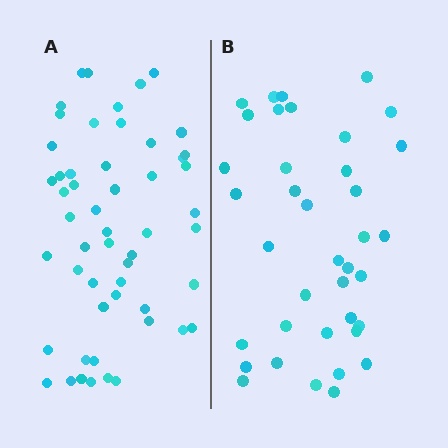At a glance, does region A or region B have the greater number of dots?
Region A (the left region) has more dots.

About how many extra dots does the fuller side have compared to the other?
Region A has approximately 15 more dots than region B.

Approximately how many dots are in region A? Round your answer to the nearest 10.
About 50 dots. (The exact count is 53, which rounds to 50.)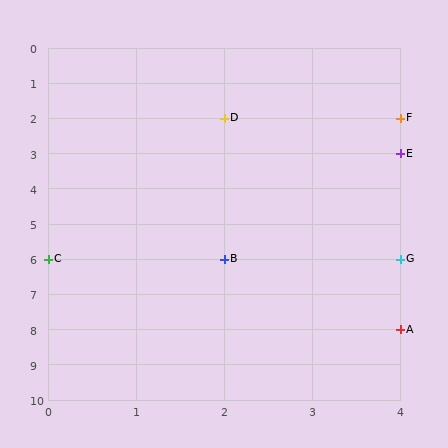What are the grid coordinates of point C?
Point C is at grid coordinates (0, 6).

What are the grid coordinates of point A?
Point A is at grid coordinates (4, 8).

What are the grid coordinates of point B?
Point B is at grid coordinates (2, 6).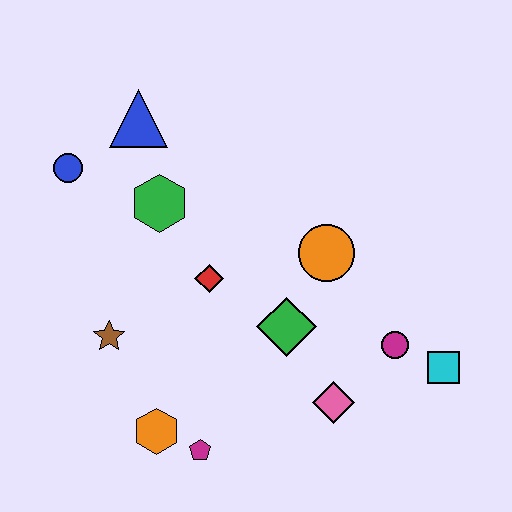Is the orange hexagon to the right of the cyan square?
No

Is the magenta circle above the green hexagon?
No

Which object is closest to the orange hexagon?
The magenta pentagon is closest to the orange hexagon.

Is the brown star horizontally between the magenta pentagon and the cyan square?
No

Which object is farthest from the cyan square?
The blue circle is farthest from the cyan square.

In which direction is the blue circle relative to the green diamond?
The blue circle is to the left of the green diamond.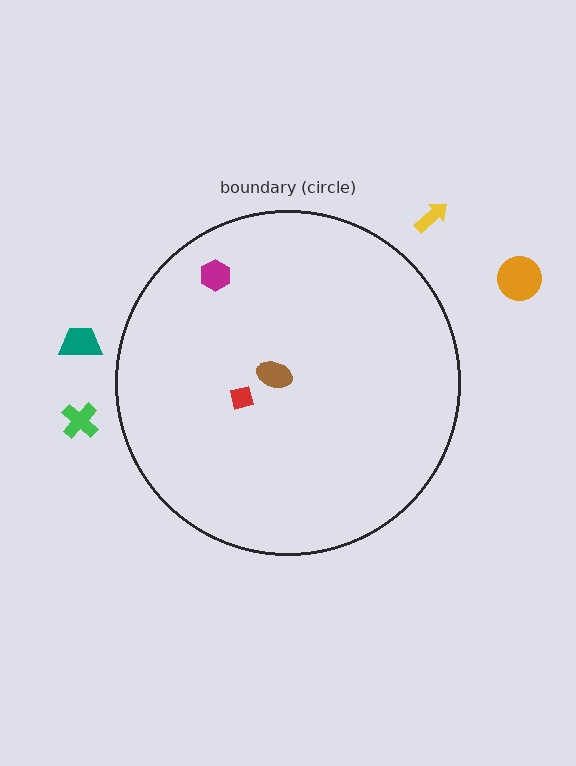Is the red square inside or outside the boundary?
Inside.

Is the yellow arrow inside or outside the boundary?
Outside.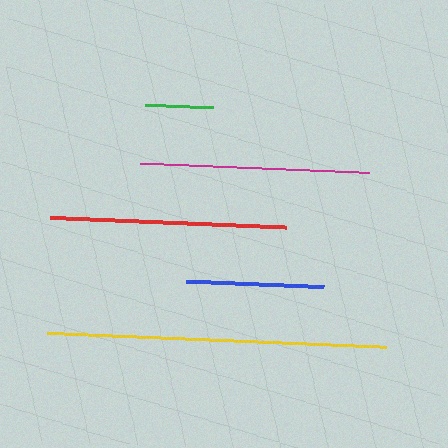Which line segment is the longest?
The yellow line is the longest at approximately 338 pixels.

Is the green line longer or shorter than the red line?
The red line is longer than the green line.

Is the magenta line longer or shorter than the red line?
The red line is longer than the magenta line.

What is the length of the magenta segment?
The magenta segment is approximately 229 pixels long.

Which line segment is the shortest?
The green line is the shortest at approximately 68 pixels.